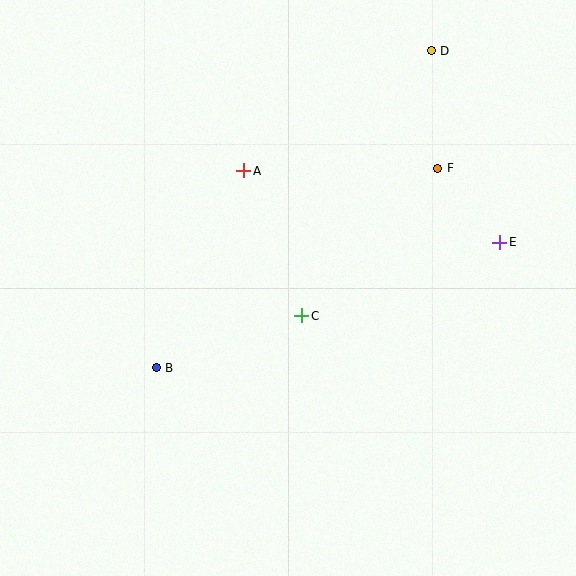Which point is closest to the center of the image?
Point C at (302, 316) is closest to the center.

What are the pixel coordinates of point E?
Point E is at (500, 242).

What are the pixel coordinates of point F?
Point F is at (438, 168).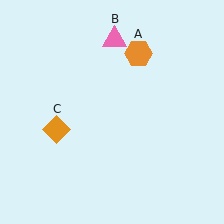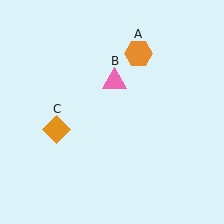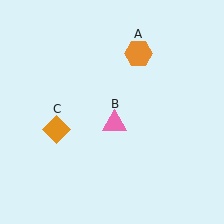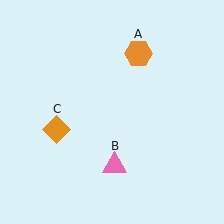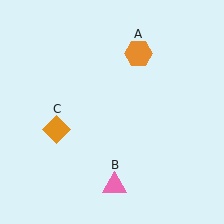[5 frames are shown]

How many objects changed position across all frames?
1 object changed position: pink triangle (object B).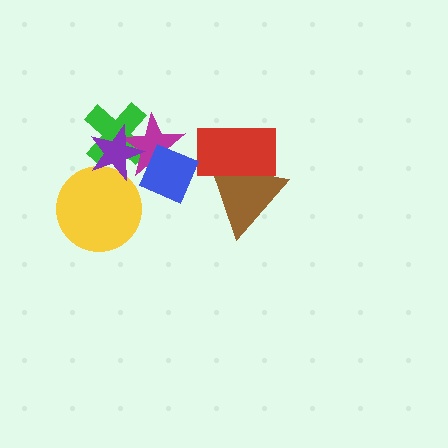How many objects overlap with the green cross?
2 objects overlap with the green cross.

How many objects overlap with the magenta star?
3 objects overlap with the magenta star.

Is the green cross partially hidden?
Yes, it is partially covered by another shape.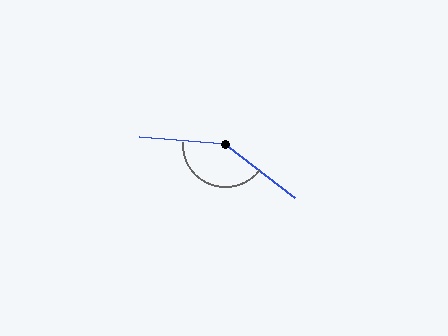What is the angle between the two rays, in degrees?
Approximately 147 degrees.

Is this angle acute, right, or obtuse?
It is obtuse.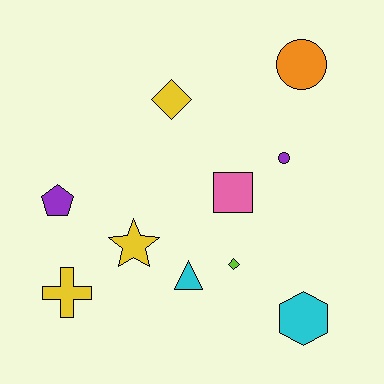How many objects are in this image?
There are 10 objects.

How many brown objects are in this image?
There are no brown objects.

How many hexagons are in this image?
There is 1 hexagon.